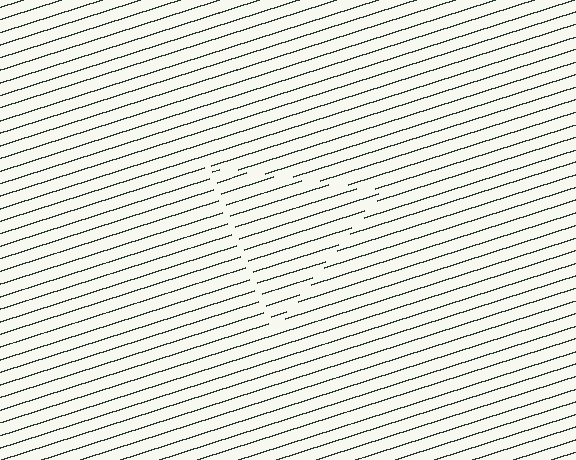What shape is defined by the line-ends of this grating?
An illusory triangle. The interior of the shape contains the same grating, shifted by half a period — the contour is defined by the phase discontinuity where line-ends from the inner and outer gratings abut.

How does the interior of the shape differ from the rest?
The interior of the shape contains the same grating, shifted by half a period — the contour is defined by the phase discontinuity where line-ends from the inner and outer gratings abut.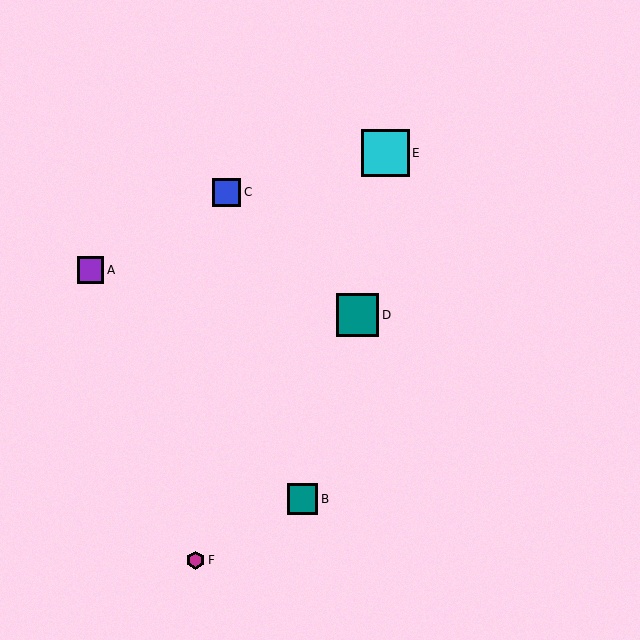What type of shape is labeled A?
Shape A is a purple square.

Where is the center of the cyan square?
The center of the cyan square is at (386, 153).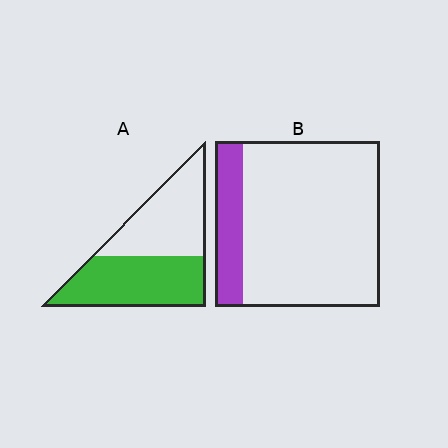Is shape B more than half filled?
No.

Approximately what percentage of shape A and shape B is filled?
A is approximately 50% and B is approximately 15%.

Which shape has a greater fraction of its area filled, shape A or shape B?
Shape A.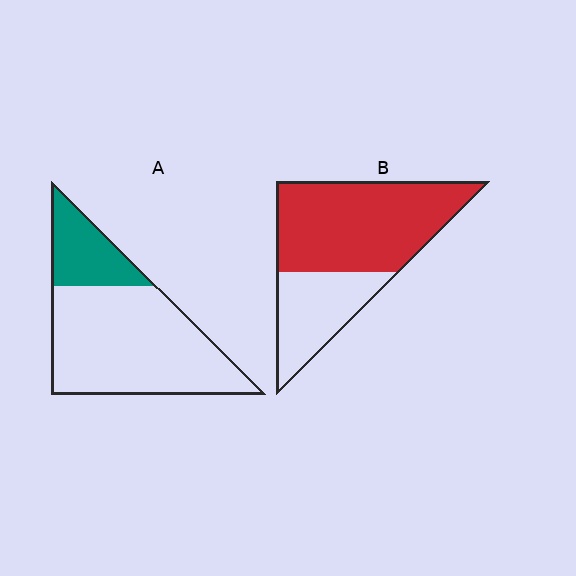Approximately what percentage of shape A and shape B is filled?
A is approximately 25% and B is approximately 65%.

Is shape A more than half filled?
No.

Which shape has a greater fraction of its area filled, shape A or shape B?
Shape B.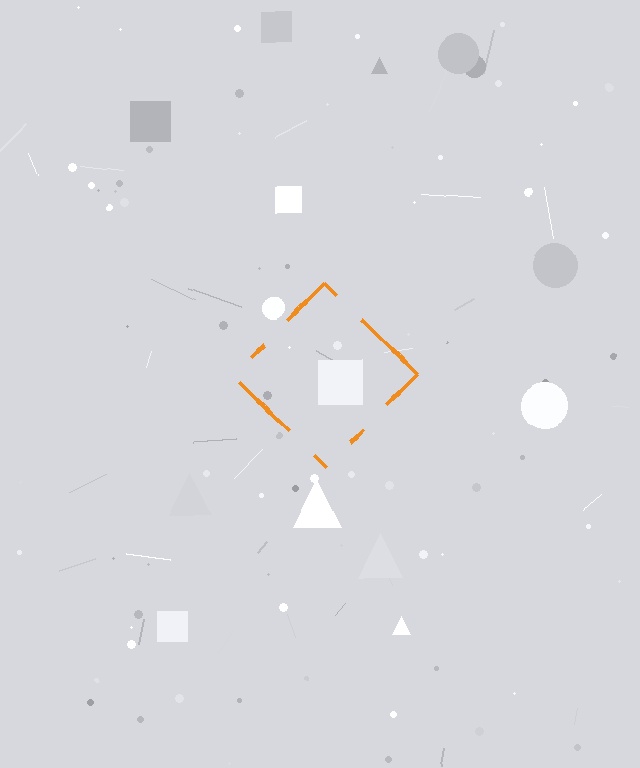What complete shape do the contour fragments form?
The contour fragments form a diamond.